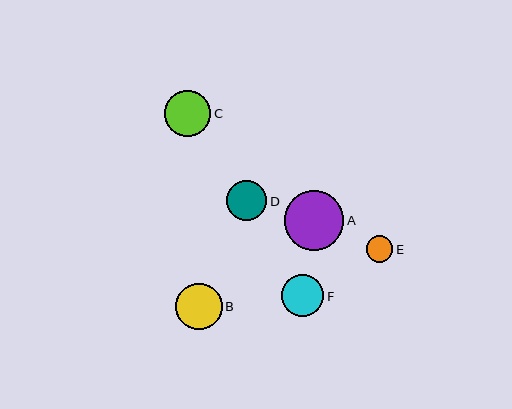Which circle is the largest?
Circle A is the largest with a size of approximately 60 pixels.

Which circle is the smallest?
Circle E is the smallest with a size of approximately 26 pixels.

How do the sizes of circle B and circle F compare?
Circle B and circle F are approximately the same size.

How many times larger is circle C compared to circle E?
Circle C is approximately 1.7 times the size of circle E.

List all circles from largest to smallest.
From largest to smallest: A, B, C, F, D, E.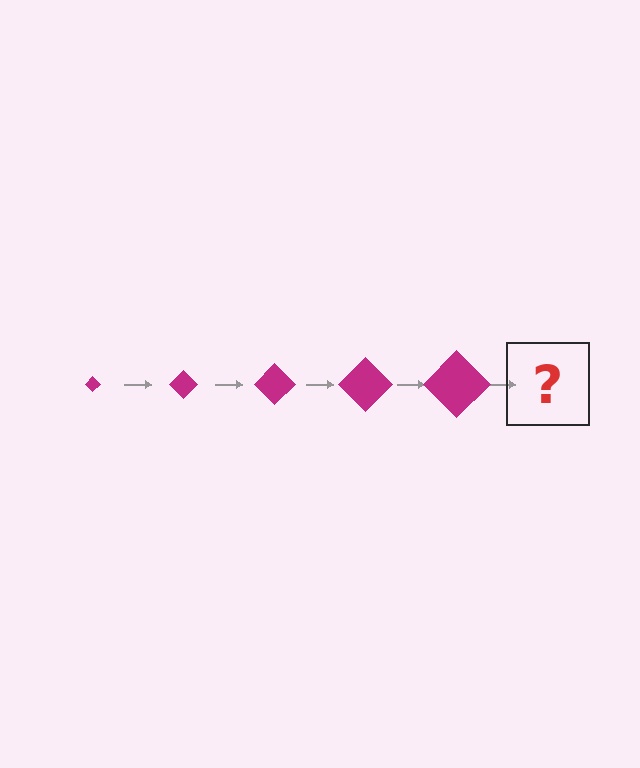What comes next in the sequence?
The next element should be a magenta diamond, larger than the previous one.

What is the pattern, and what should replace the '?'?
The pattern is that the diamond gets progressively larger each step. The '?' should be a magenta diamond, larger than the previous one.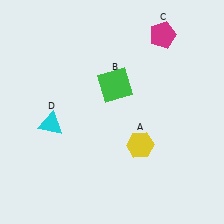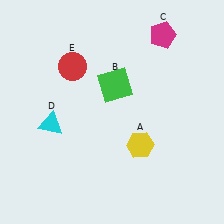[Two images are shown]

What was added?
A red circle (E) was added in Image 2.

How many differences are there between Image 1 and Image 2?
There is 1 difference between the two images.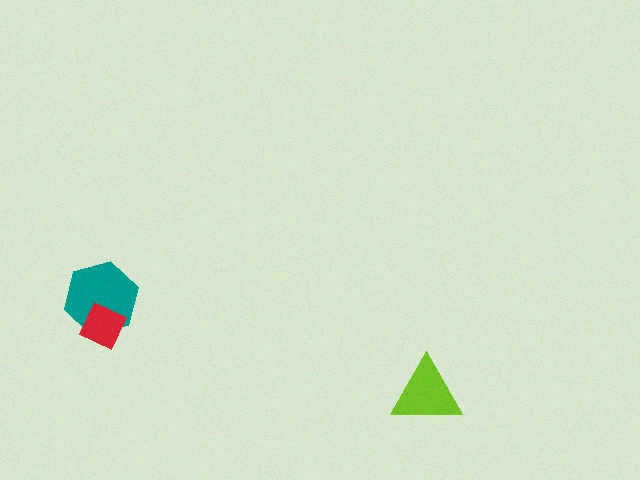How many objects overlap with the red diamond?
1 object overlaps with the red diamond.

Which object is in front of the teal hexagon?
The red diamond is in front of the teal hexagon.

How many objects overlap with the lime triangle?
0 objects overlap with the lime triangle.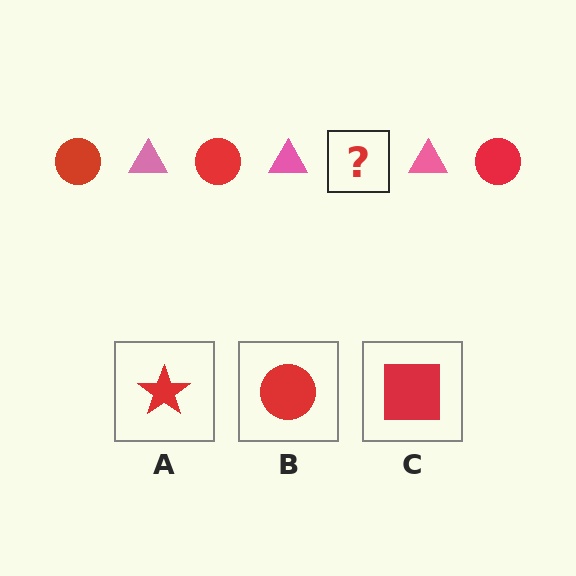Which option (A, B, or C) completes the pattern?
B.